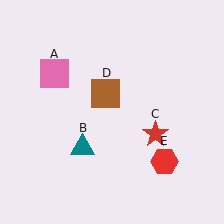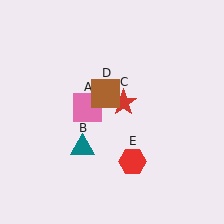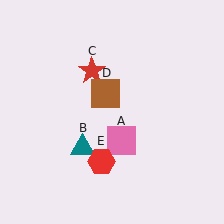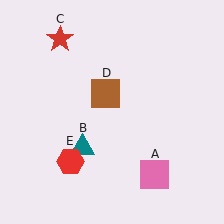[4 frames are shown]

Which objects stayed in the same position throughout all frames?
Teal triangle (object B) and brown square (object D) remained stationary.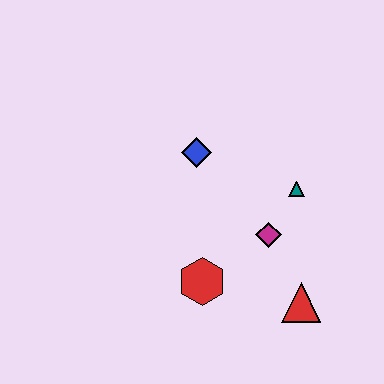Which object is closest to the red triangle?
The magenta diamond is closest to the red triangle.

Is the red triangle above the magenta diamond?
No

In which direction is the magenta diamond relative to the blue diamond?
The magenta diamond is below the blue diamond.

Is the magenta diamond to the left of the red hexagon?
No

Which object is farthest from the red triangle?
The blue diamond is farthest from the red triangle.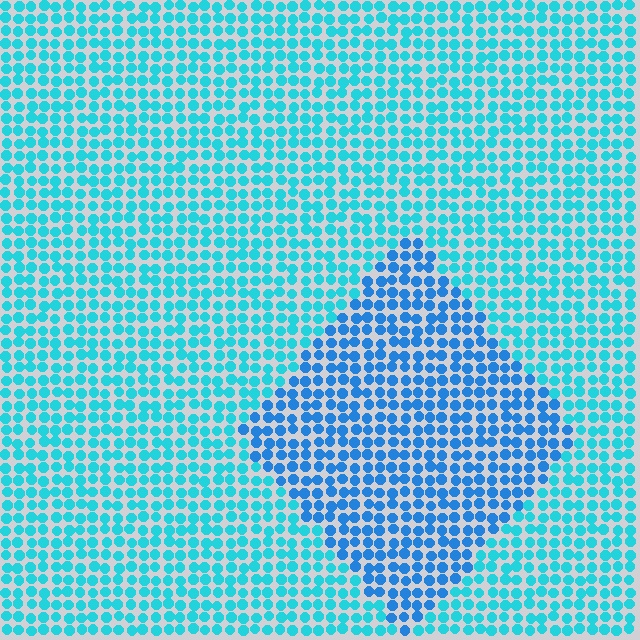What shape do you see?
I see a diamond.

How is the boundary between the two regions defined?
The boundary is defined purely by a slight shift in hue (about 26 degrees). Spacing, size, and orientation are identical on both sides.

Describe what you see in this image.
The image is filled with small cyan elements in a uniform arrangement. A diamond-shaped region is visible where the elements are tinted to a slightly different hue, forming a subtle color boundary.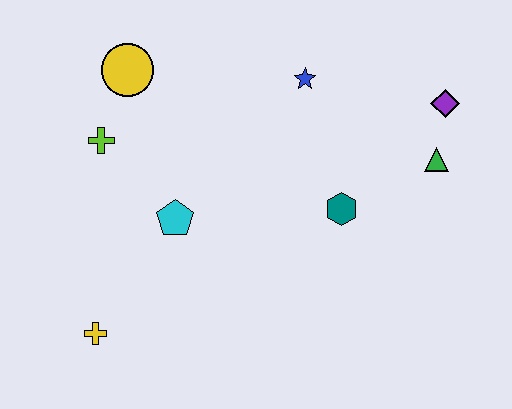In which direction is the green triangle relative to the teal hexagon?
The green triangle is to the right of the teal hexagon.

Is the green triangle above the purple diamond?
No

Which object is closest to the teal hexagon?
The green triangle is closest to the teal hexagon.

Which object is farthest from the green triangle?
The yellow cross is farthest from the green triangle.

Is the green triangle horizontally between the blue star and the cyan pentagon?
No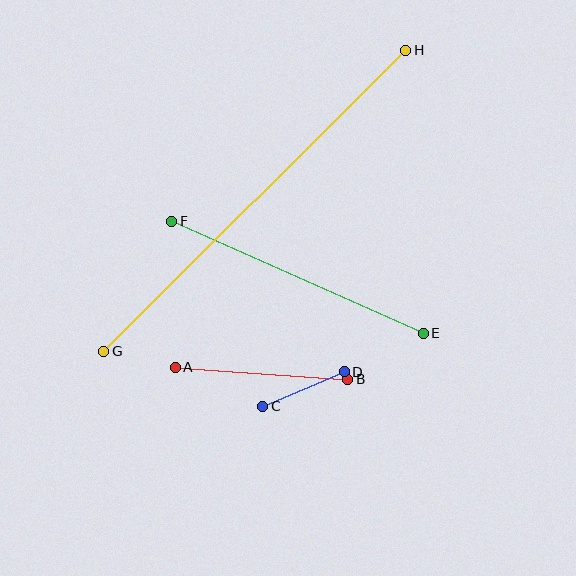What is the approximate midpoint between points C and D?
The midpoint is at approximately (303, 389) pixels.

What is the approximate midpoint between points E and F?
The midpoint is at approximately (297, 277) pixels.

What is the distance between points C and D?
The distance is approximately 89 pixels.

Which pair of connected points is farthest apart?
Points G and H are farthest apart.